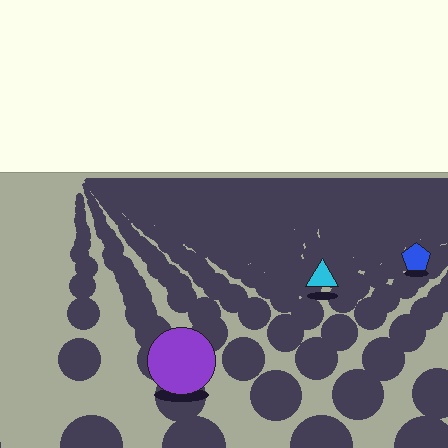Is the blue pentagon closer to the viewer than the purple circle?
No. The purple circle is closer — you can tell from the texture gradient: the ground texture is coarser near it.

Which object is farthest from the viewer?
The blue pentagon is farthest from the viewer. It appears smaller and the ground texture around it is denser.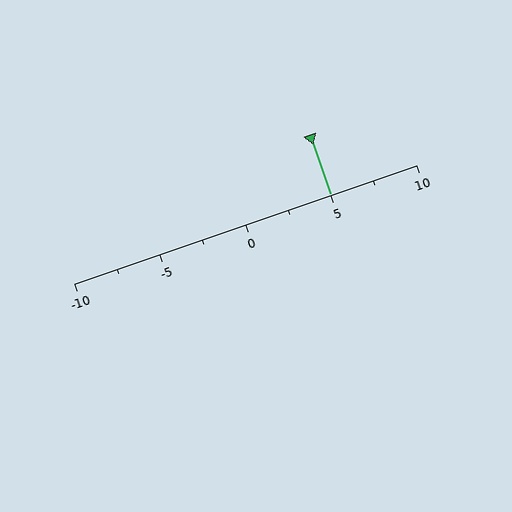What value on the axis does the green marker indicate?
The marker indicates approximately 5.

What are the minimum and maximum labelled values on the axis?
The axis runs from -10 to 10.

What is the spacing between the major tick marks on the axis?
The major ticks are spaced 5 apart.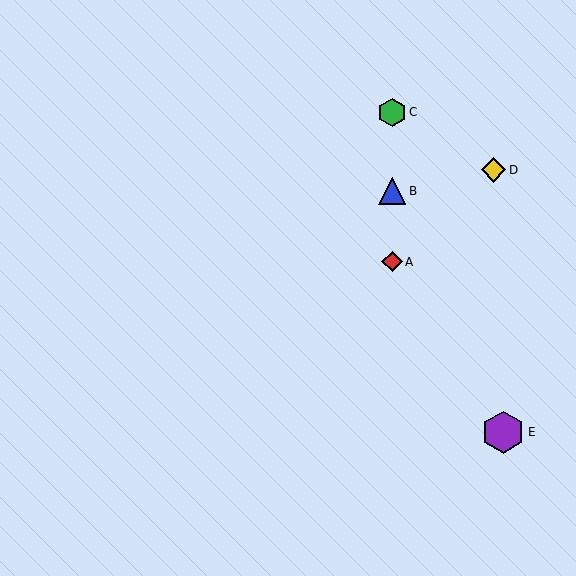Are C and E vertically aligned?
No, C is at x≈392 and E is at x≈503.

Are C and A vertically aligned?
Yes, both are at x≈392.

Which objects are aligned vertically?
Objects A, B, C are aligned vertically.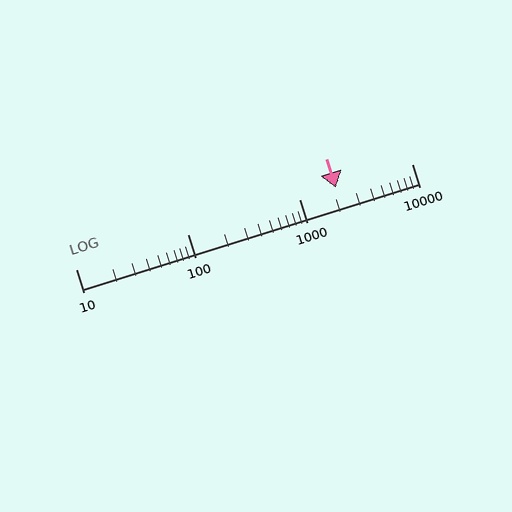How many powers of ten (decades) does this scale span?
The scale spans 3 decades, from 10 to 10000.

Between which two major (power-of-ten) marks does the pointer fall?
The pointer is between 1000 and 10000.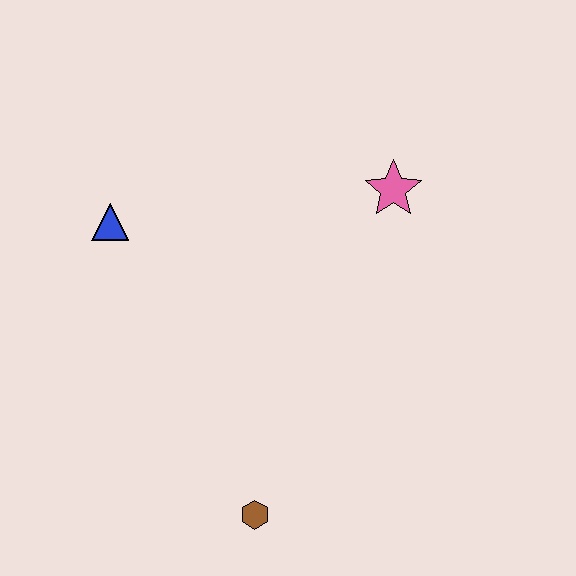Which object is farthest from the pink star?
The brown hexagon is farthest from the pink star.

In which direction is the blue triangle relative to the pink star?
The blue triangle is to the left of the pink star.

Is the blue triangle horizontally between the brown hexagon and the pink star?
No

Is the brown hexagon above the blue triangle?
No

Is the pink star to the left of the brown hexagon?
No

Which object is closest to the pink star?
The blue triangle is closest to the pink star.